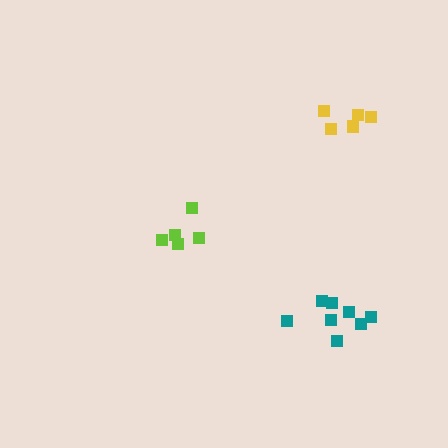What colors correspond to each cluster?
The clusters are colored: lime, yellow, teal.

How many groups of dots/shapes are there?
There are 3 groups.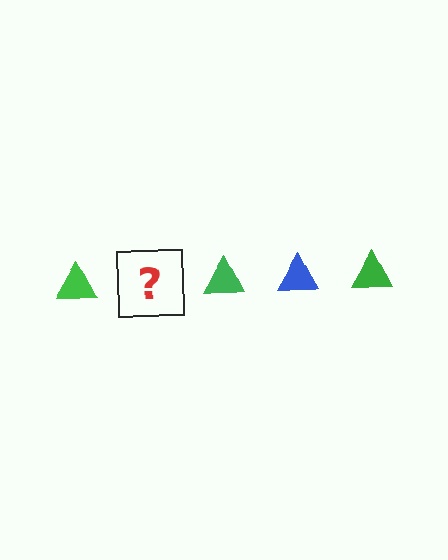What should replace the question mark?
The question mark should be replaced with a blue triangle.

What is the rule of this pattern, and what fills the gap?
The rule is that the pattern cycles through green, blue triangles. The gap should be filled with a blue triangle.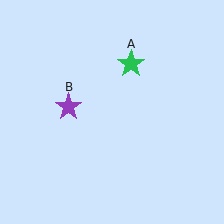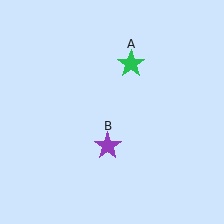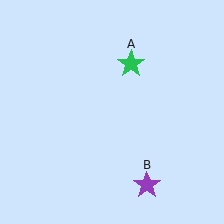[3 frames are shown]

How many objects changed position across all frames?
1 object changed position: purple star (object B).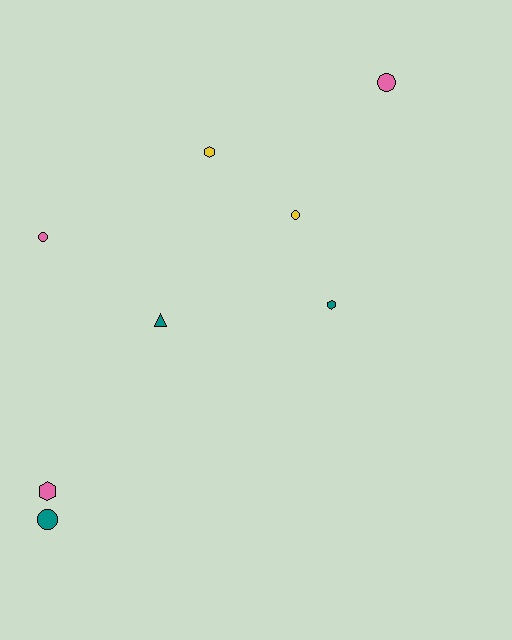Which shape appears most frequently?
Circle, with 4 objects.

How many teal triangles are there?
There is 1 teal triangle.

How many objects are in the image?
There are 8 objects.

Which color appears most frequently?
Pink, with 3 objects.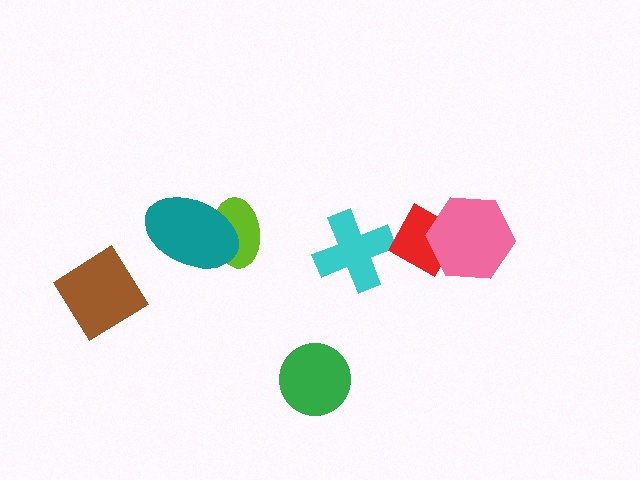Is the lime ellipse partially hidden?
Yes, it is partially covered by another shape.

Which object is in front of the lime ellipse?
The teal ellipse is in front of the lime ellipse.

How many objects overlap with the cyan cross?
0 objects overlap with the cyan cross.